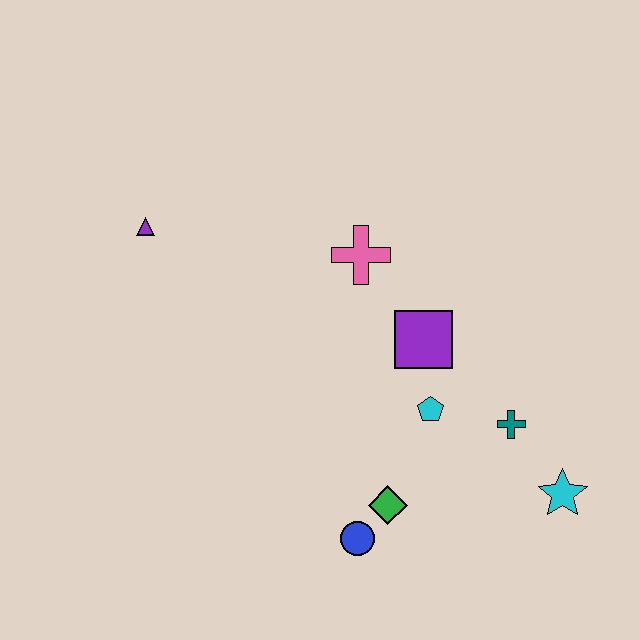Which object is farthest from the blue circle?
The purple triangle is farthest from the blue circle.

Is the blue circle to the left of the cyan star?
Yes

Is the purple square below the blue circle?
No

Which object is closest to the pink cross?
The purple square is closest to the pink cross.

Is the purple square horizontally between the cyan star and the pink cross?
Yes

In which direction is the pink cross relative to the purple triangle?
The pink cross is to the right of the purple triangle.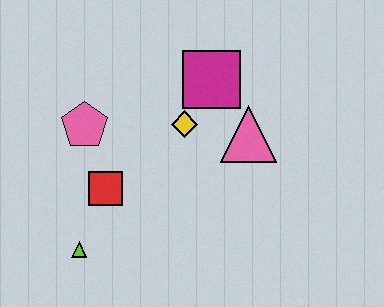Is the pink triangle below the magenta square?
Yes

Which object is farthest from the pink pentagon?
The pink triangle is farthest from the pink pentagon.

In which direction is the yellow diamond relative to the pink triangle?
The yellow diamond is to the left of the pink triangle.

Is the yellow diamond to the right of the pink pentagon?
Yes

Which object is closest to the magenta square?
The yellow diamond is closest to the magenta square.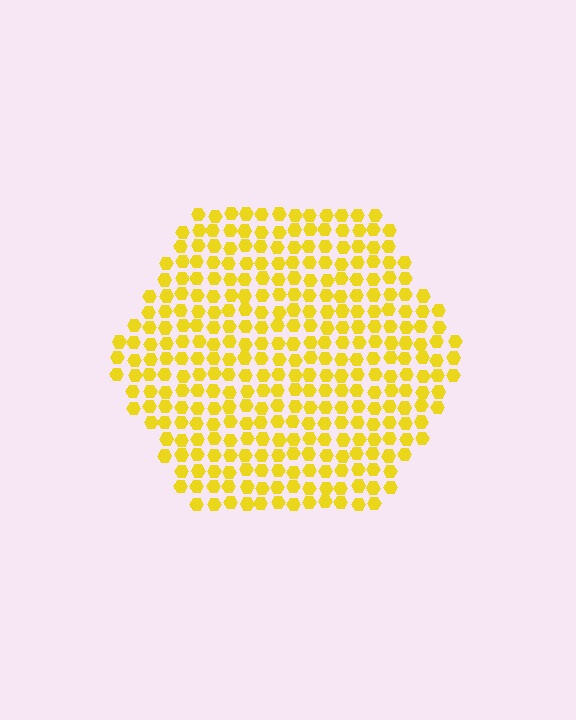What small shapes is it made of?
It is made of small hexagons.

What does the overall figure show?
The overall figure shows a hexagon.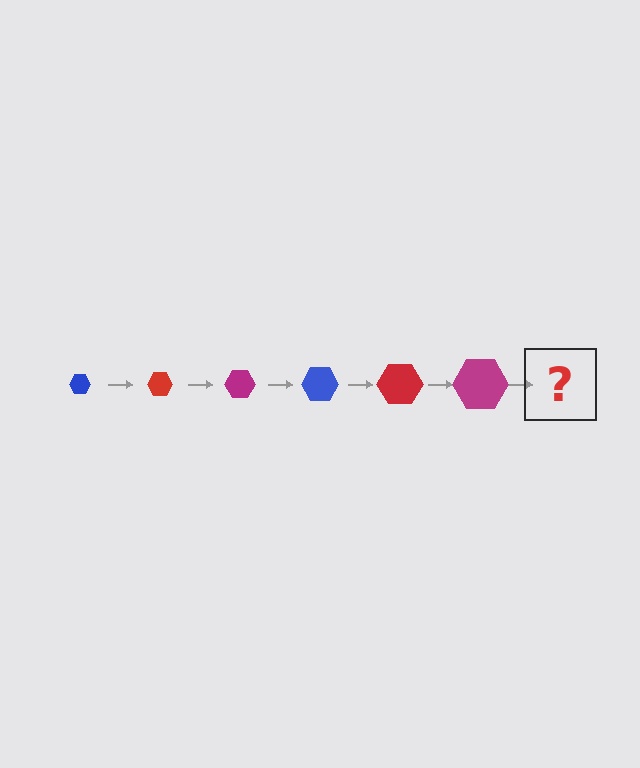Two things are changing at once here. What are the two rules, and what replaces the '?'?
The two rules are that the hexagon grows larger each step and the color cycles through blue, red, and magenta. The '?' should be a blue hexagon, larger than the previous one.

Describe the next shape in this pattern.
It should be a blue hexagon, larger than the previous one.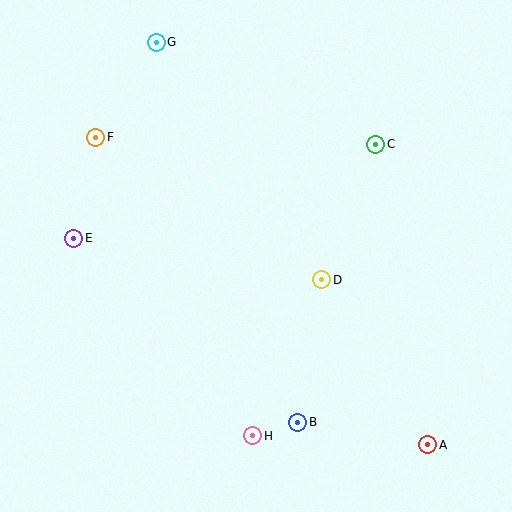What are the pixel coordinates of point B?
Point B is at (298, 422).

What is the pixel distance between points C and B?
The distance between C and B is 289 pixels.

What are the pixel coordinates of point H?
Point H is at (253, 436).